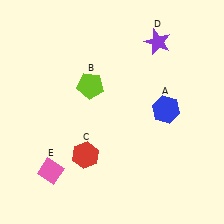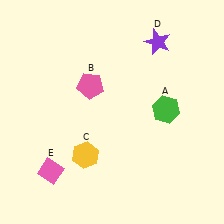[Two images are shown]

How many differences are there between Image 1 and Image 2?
There are 3 differences between the two images.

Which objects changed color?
A changed from blue to green. B changed from lime to pink. C changed from red to yellow.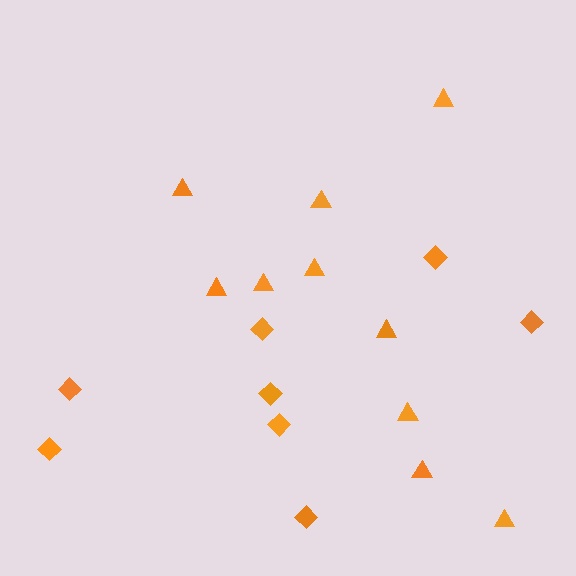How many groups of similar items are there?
There are 2 groups: one group of triangles (10) and one group of diamonds (8).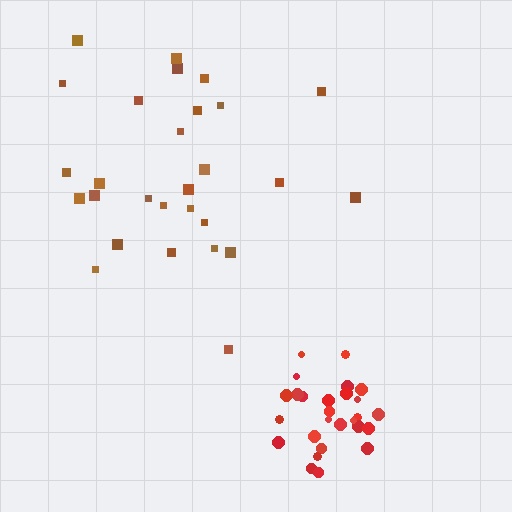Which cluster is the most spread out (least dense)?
Brown.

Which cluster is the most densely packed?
Red.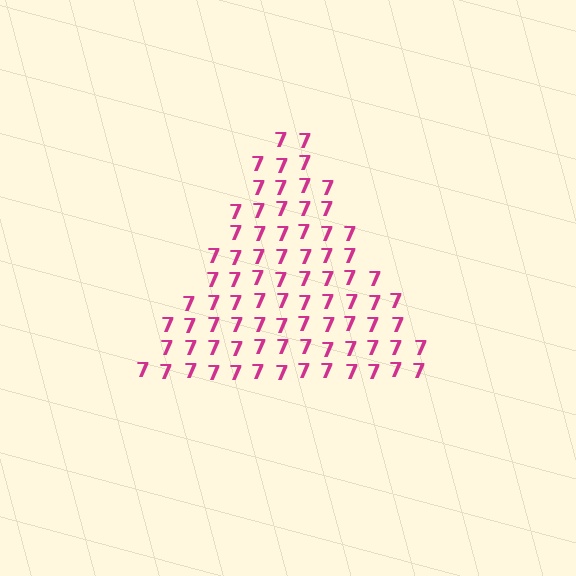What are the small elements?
The small elements are digit 7's.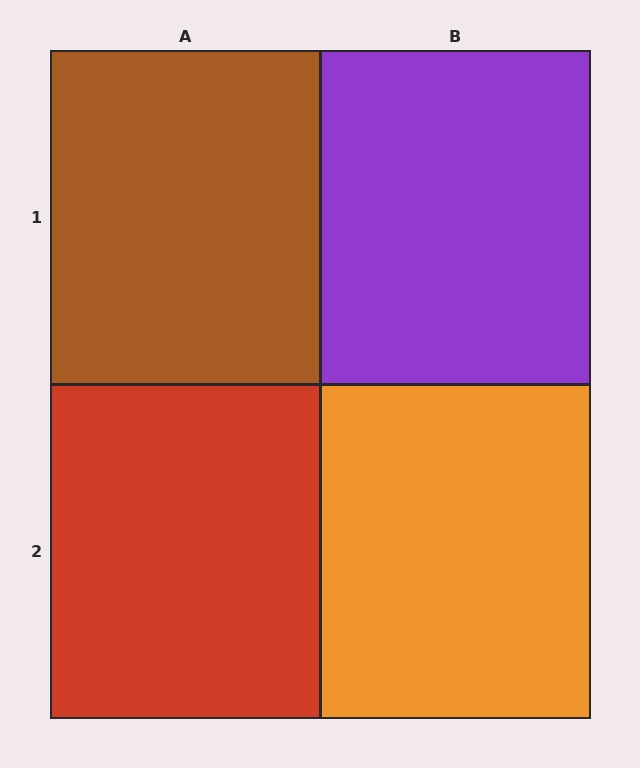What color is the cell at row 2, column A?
Red.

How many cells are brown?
1 cell is brown.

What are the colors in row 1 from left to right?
Brown, purple.